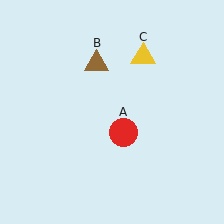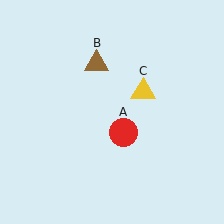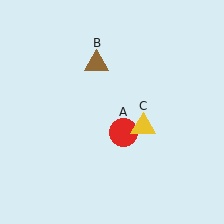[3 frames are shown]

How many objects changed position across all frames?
1 object changed position: yellow triangle (object C).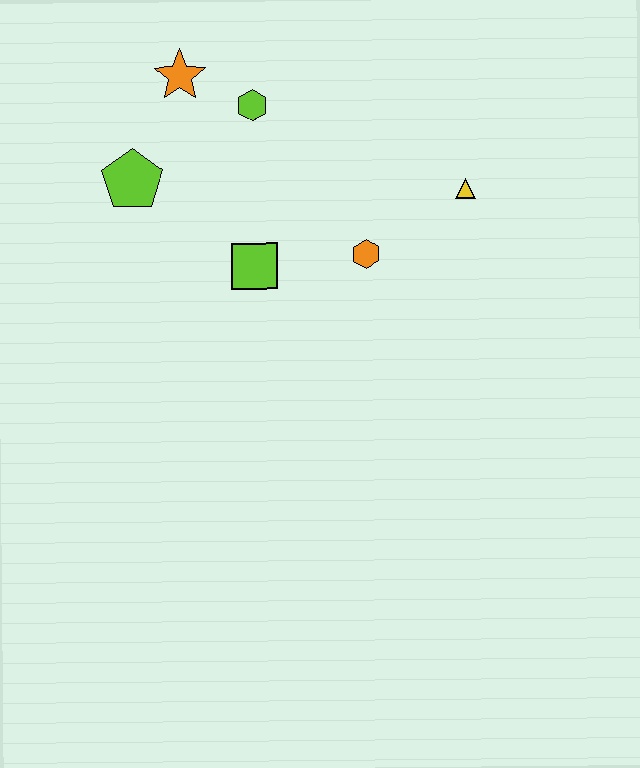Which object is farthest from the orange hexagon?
The orange star is farthest from the orange hexagon.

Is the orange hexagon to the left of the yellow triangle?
Yes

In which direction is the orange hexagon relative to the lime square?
The orange hexagon is to the right of the lime square.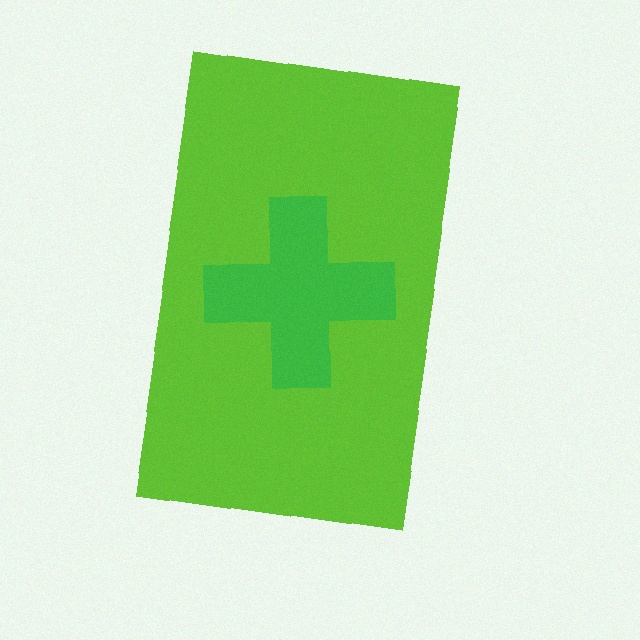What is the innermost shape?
The green cross.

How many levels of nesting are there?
2.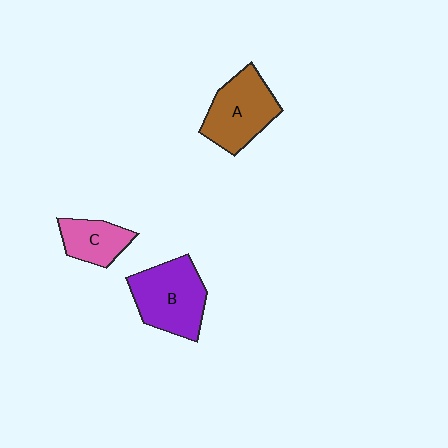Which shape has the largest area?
Shape B (purple).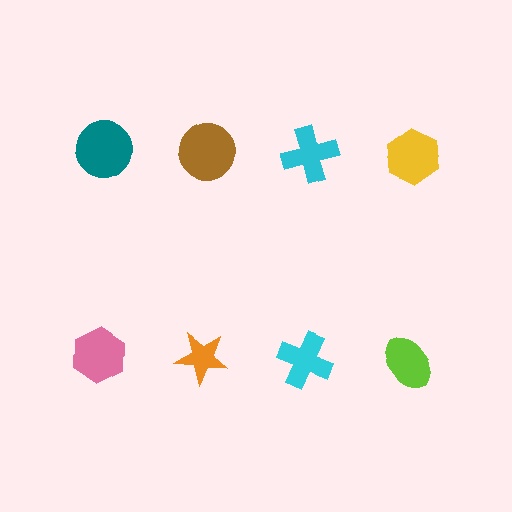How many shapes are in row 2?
4 shapes.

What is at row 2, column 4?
A lime ellipse.